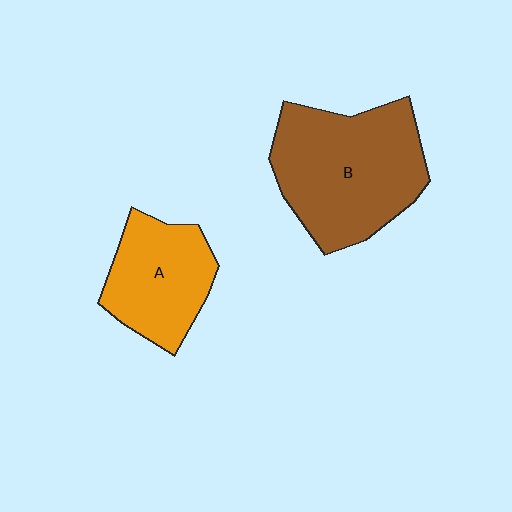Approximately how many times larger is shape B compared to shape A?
Approximately 1.6 times.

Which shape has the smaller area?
Shape A (orange).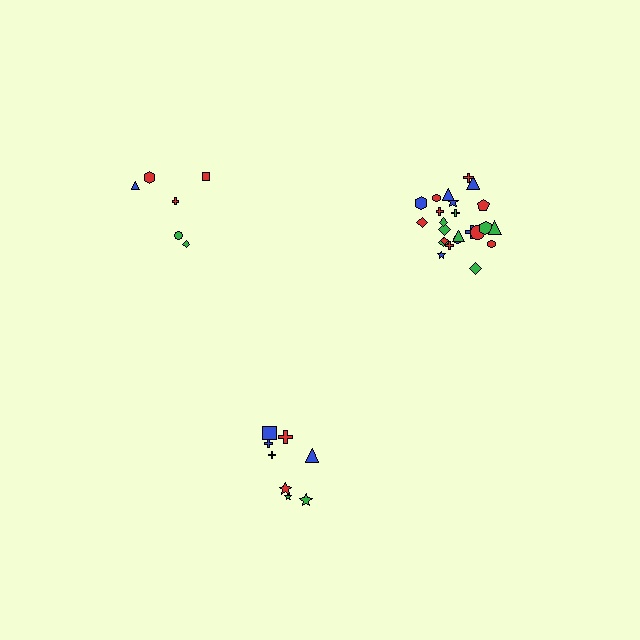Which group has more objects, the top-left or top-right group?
The top-right group.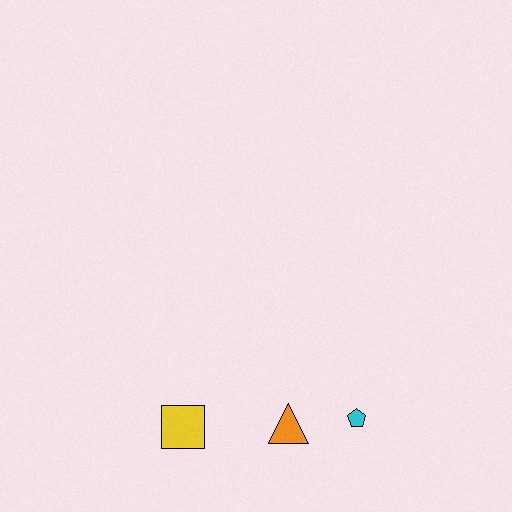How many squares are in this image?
There is 1 square.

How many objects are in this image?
There are 3 objects.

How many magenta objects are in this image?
There are no magenta objects.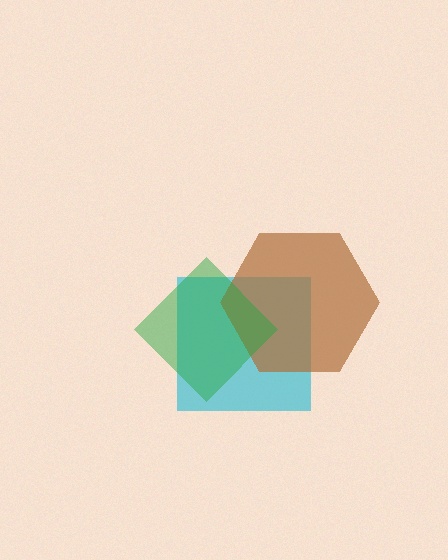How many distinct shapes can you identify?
There are 3 distinct shapes: a cyan square, a brown hexagon, a green diamond.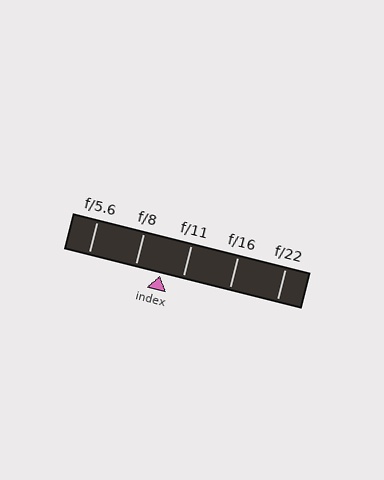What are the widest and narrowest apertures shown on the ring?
The widest aperture shown is f/5.6 and the narrowest is f/22.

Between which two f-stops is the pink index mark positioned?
The index mark is between f/8 and f/11.